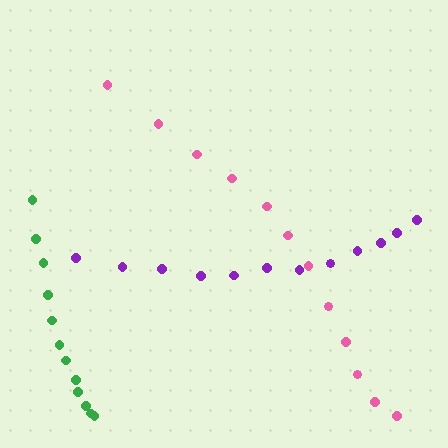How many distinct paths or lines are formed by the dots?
There are 3 distinct paths.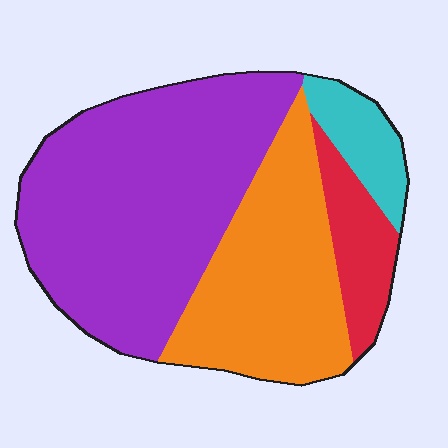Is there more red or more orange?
Orange.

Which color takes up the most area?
Purple, at roughly 50%.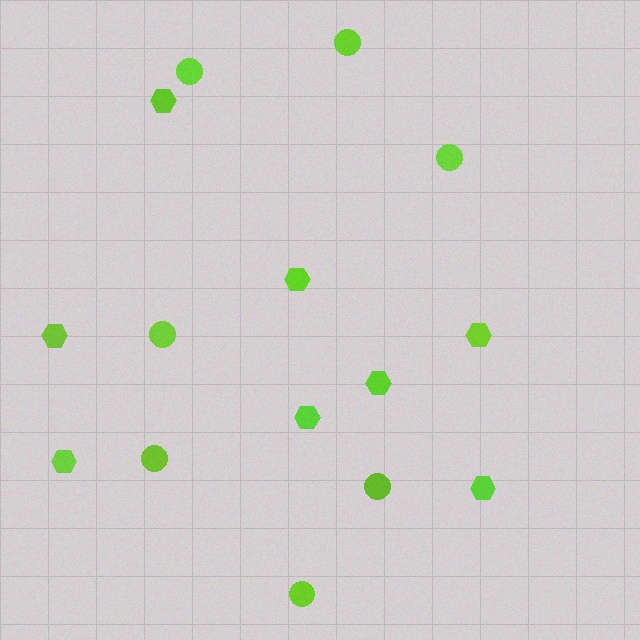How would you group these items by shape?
There are 2 groups: one group of hexagons (8) and one group of circles (7).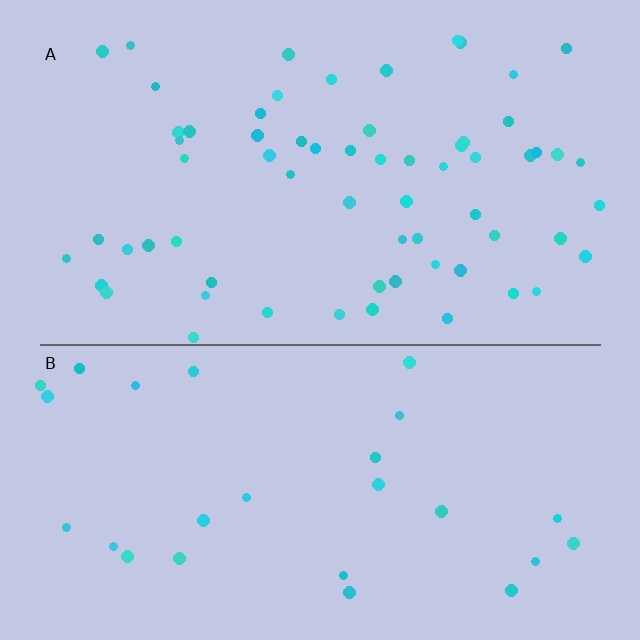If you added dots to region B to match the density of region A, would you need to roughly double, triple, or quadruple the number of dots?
Approximately double.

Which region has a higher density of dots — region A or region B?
A (the top).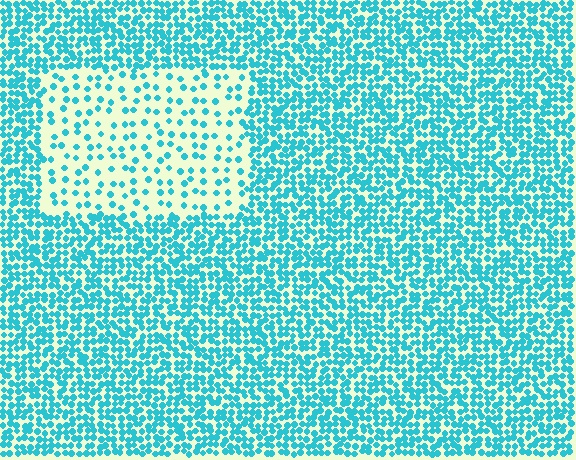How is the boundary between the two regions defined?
The boundary is defined by a change in element density (approximately 2.9x ratio). All elements are the same color, size, and shape.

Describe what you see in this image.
The image contains small cyan elements arranged at two different densities. A rectangle-shaped region is visible where the elements are less densely packed than the surrounding area.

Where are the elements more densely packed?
The elements are more densely packed outside the rectangle boundary.